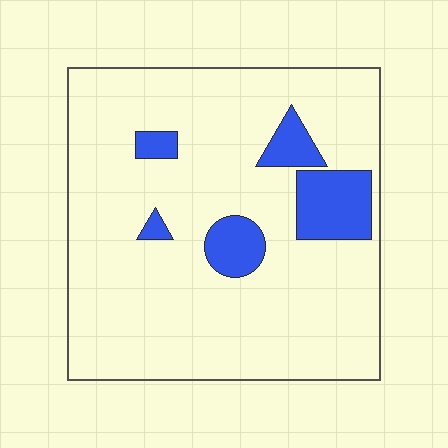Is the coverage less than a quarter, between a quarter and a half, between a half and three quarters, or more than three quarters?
Less than a quarter.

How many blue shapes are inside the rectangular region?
5.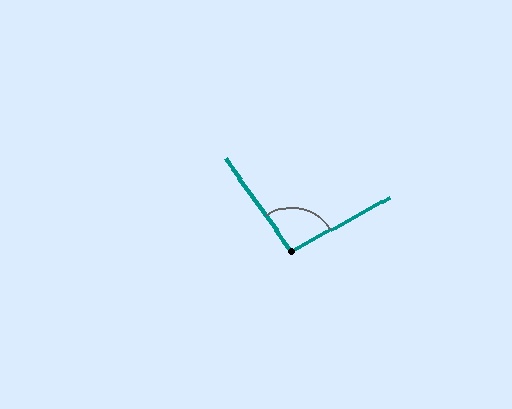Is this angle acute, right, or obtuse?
It is obtuse.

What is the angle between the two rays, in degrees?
Approximately 97 degrees.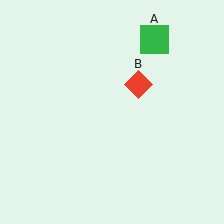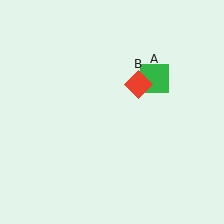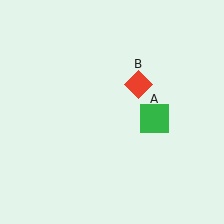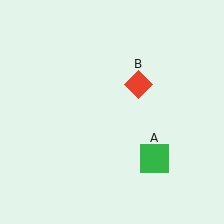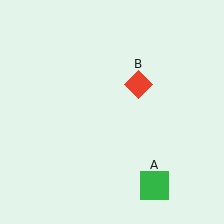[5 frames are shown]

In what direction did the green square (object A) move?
The green square (object A) moved down.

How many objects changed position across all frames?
1 object changed position: green square (object A).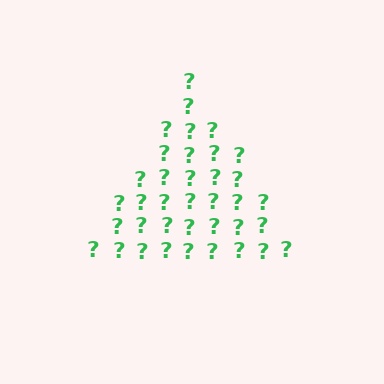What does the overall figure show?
The overall figure shows a triangle.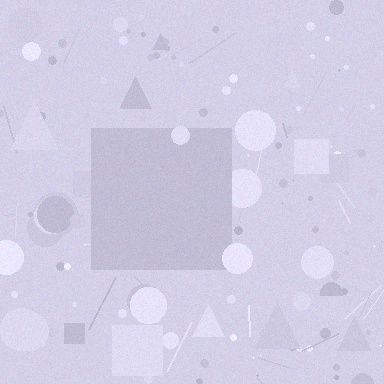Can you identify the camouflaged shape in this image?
The camouflaged shape is a square.